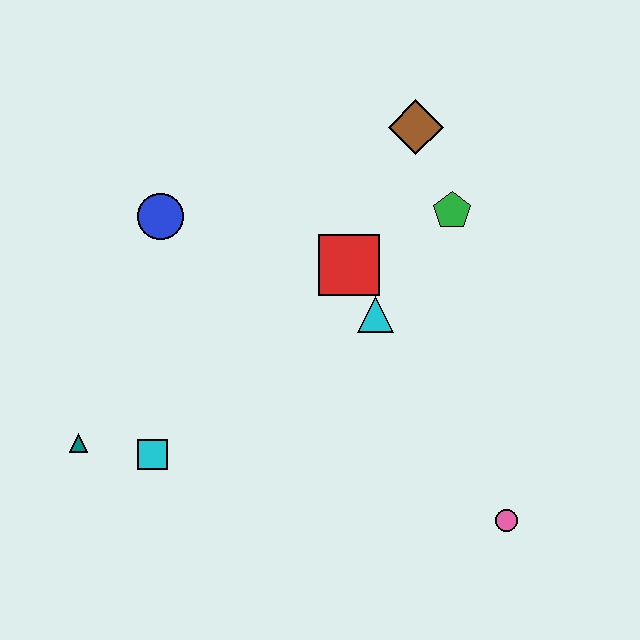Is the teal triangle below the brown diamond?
Yes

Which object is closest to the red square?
The cyan triangle is closest to the red square.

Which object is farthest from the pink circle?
The blue circle is farthest from the pink circle.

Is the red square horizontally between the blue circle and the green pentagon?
Yes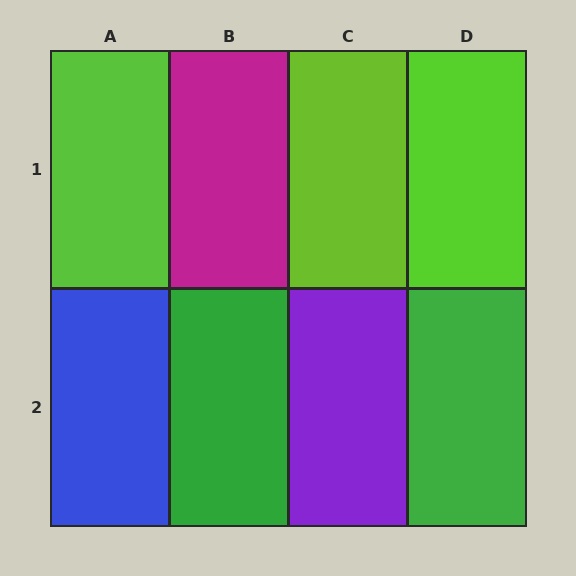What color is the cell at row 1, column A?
Lime.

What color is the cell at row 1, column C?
Lime.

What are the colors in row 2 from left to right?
Blue, green, purple, green.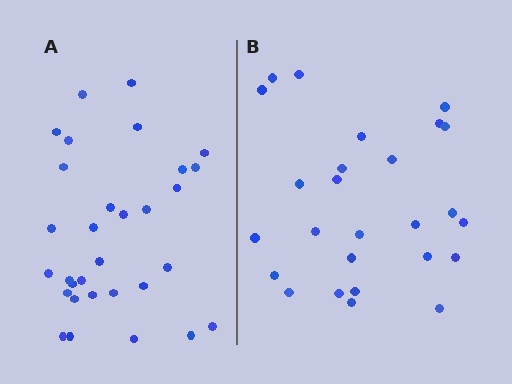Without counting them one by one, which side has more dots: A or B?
Region A (the left region) has more dots.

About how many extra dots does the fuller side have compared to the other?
Region A has about 5 more dots than region B.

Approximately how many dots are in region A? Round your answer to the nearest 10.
About 30 dots. (The exact count is 31, which rounds to 30.)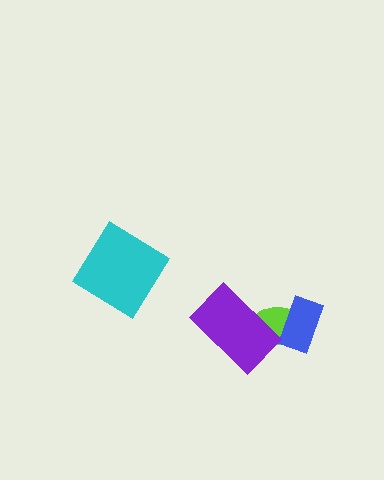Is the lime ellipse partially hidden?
Yes, it is partially covered by another shape.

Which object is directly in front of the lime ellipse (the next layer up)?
The blue rectangle is directly in front of the lime ellipse.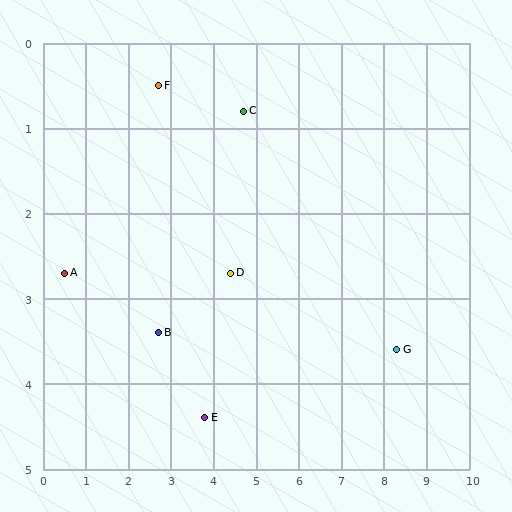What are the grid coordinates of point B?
Point B is at approximately (2.7, 3.4).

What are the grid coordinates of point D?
Point D is at approximately (4.4, 2.7).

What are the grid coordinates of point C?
Point C is at approximately (4.7, 0.8).